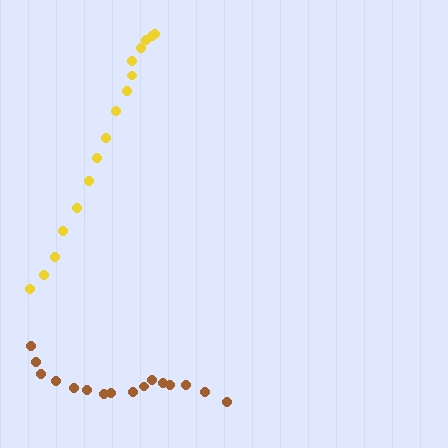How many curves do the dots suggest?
There are 2 distinct paths.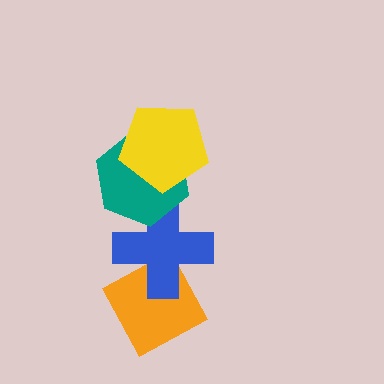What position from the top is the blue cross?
The blue cross is 3rd from the top.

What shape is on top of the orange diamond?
The blue cross is on top of the orange diamond.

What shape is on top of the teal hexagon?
The yellow pentagon is on top of the teal hexagon.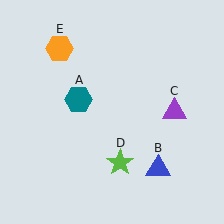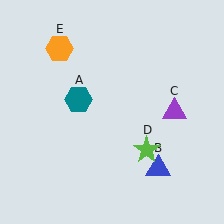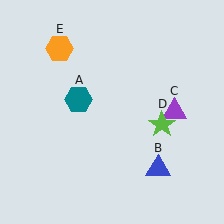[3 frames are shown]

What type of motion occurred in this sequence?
The lime star (object D) rotated counterclockwise around the center of the scene.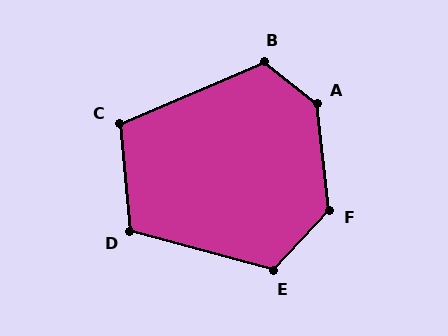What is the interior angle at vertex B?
Approximately 119 degrees (obtuse).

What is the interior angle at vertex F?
Approximately 131 degrees (obtuse).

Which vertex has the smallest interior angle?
C, at approximately 108 degrees.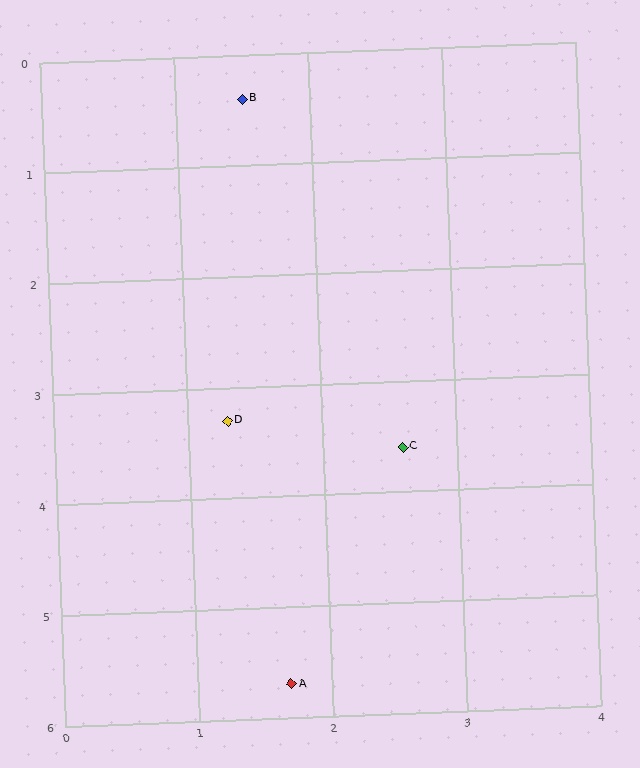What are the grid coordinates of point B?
Point B is at approximately (1.5, 0.4).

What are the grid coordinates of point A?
Point A is at approximately (1.7, 5.7).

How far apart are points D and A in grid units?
Points D and A are about 2.4 grid units apart.